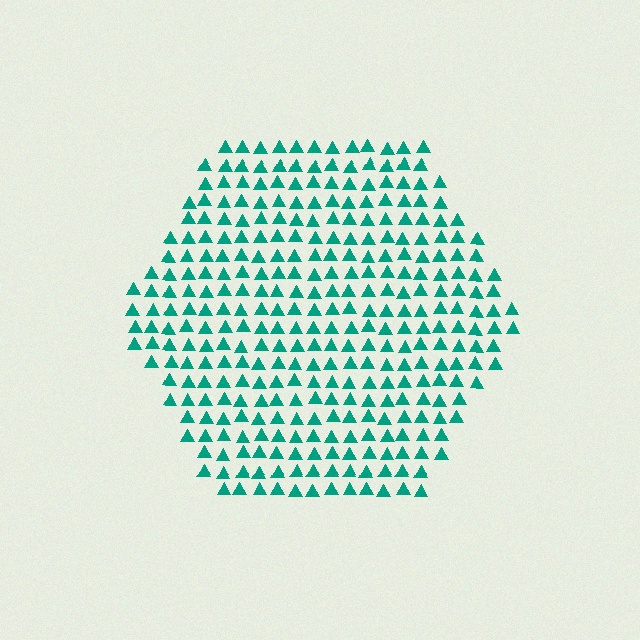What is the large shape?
The large shape is a hexagon.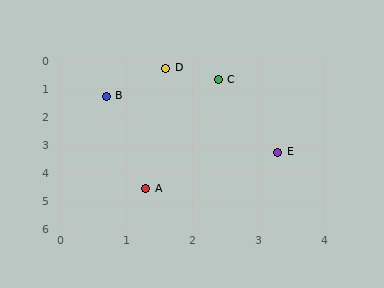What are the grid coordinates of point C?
Point C is at approximately (2.4, 0.7).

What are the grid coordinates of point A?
Point A is at approximately (1.3, 4.6).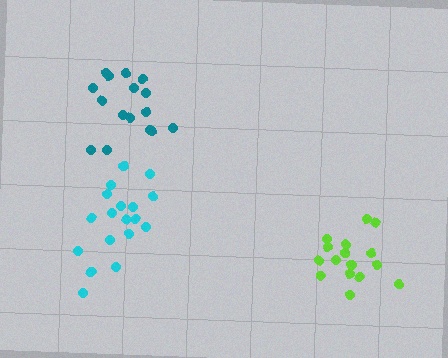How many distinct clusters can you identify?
There are 3 distinct clusters.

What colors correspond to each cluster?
The clusters are colored: lime, cyan, teal.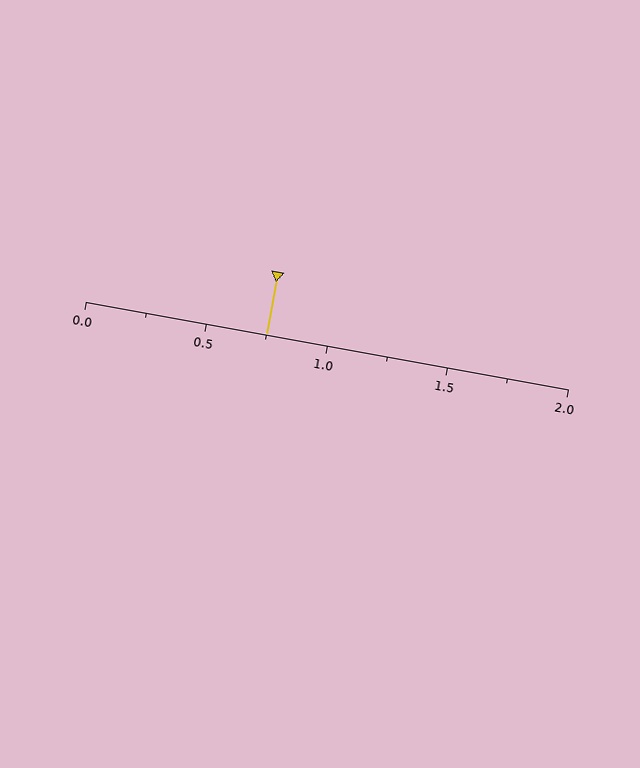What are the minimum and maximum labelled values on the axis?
The axis runs from 0.0 to 2.0.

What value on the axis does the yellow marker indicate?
The marker indicates approximately 0.75.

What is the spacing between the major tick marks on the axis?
The major ticks are spaced 0.5 apart.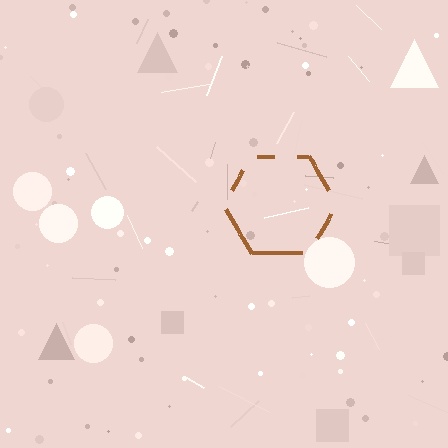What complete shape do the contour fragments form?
The contour fragments form a hexagon.